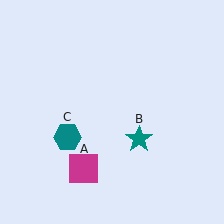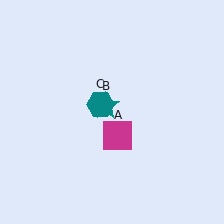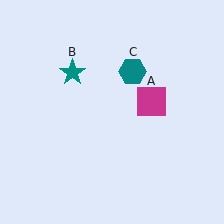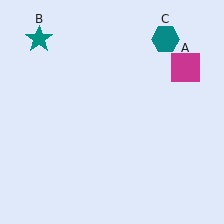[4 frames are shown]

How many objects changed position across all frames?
3 objects changed position: magenta square (object A), teal star (object B), teal hexagon (object C).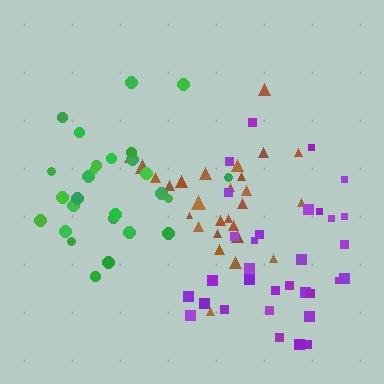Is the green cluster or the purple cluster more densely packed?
Green.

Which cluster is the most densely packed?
Green.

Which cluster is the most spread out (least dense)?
Purple.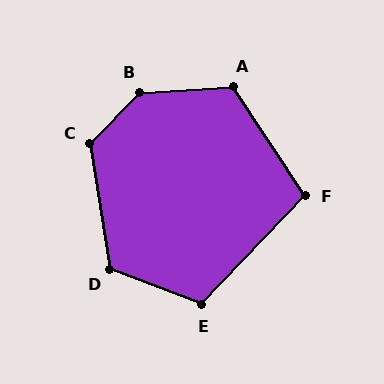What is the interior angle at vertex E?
Approximately 113 degrees (obtuse).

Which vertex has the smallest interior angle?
F, at approximately 103 degrees.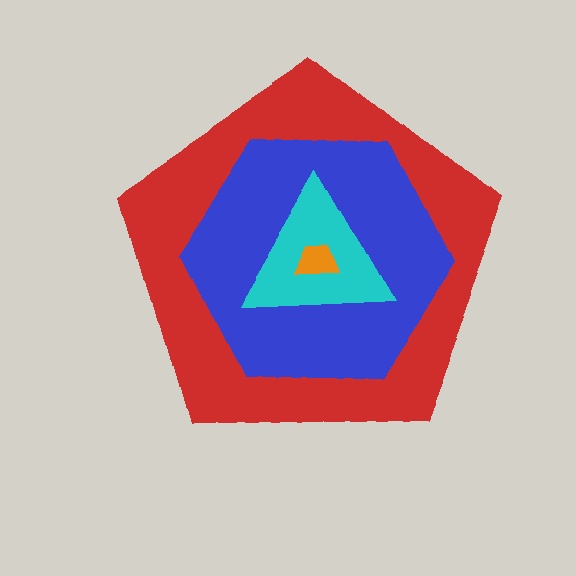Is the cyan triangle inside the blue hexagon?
Yes.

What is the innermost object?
The orange trapezoid.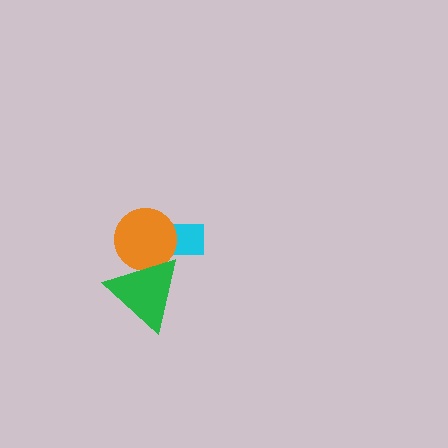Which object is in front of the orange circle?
The green triangle is in front of the orange circle.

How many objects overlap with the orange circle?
2 objects overlap with the orange circle.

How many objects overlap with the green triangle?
2 objects overlap with the green triangle.